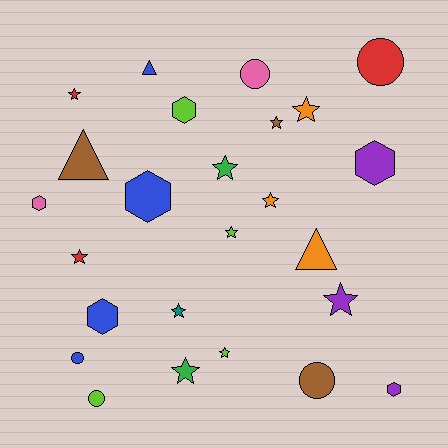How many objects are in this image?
There are 25 objects.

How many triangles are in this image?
There are 3 triangles.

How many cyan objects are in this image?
There are no cyan objects.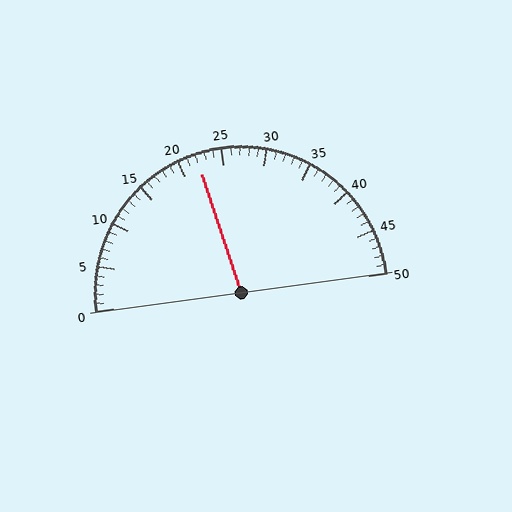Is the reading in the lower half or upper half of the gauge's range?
The reading is in the lower half of the range (0 to 50).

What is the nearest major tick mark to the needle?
The nearest major tick mark is 20.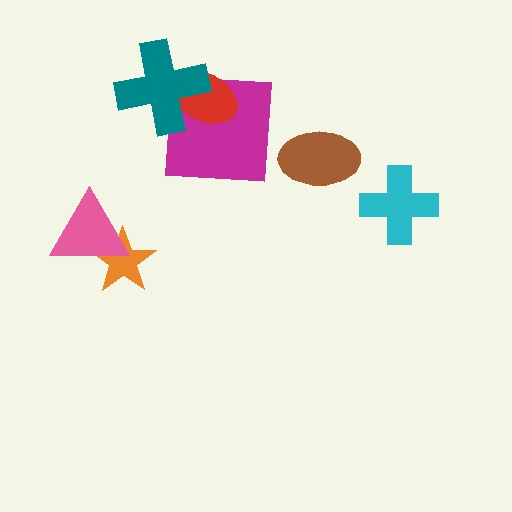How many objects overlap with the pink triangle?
1 object overlaps with the pink triangle.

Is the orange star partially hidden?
Yes, it is partially covered by another shape.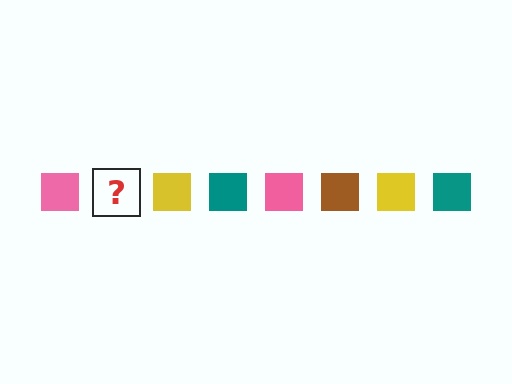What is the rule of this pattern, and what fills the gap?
The rule is that the pattern cycles through pink, brown, yellow, teal squares. The gap should be filled with a brown square.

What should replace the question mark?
The question mark should be replaced with a brown square.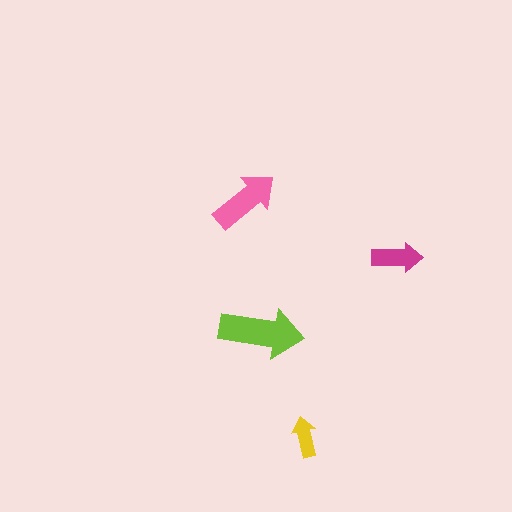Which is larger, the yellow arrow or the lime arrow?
The lime one.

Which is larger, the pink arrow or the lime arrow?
The lime one.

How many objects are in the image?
There are 4 objects in the image.